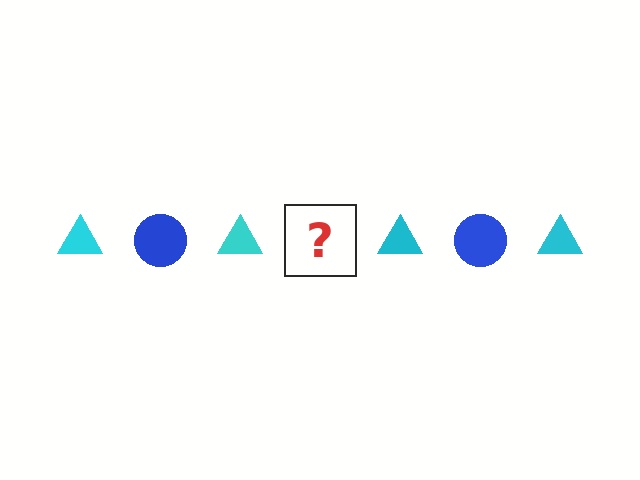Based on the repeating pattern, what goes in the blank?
The blank should be a blue circle.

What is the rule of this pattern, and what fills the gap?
The rule is that the pattern alternates between cyan triangle and blue circle. The gap should be filled with a blue circle.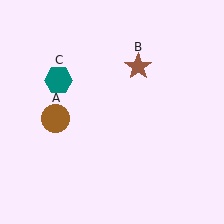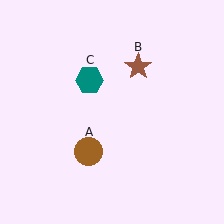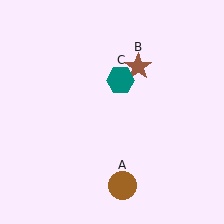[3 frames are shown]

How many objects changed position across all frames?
2 objects changed position: brown circle (object A), teal hexagon (object C).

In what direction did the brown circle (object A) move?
The brown circle (object A) moved down and to the right.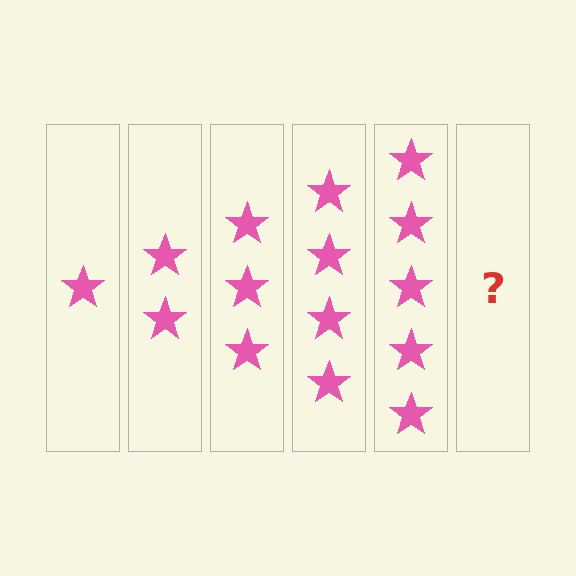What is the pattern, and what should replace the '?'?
The pattern is that each step adds one more star. The '?' should be 6 stars.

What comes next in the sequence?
The next element should be 6 stars.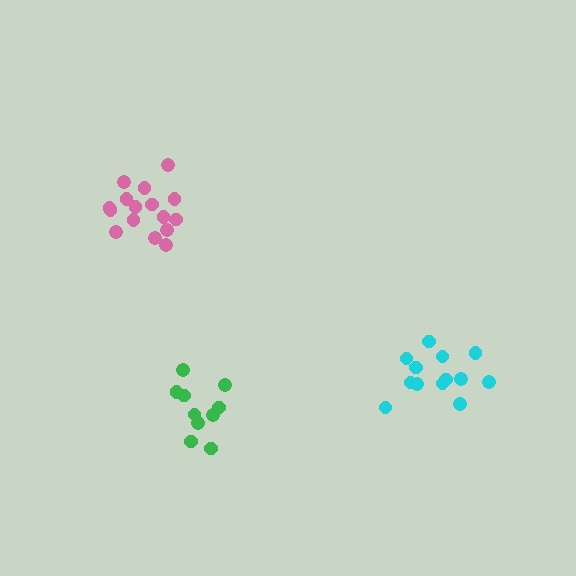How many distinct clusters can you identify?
There are 3 distinct clusters.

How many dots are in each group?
Group 1: 13 dots, Group 2: 10 dots, Group 3: 16 dots (39 total).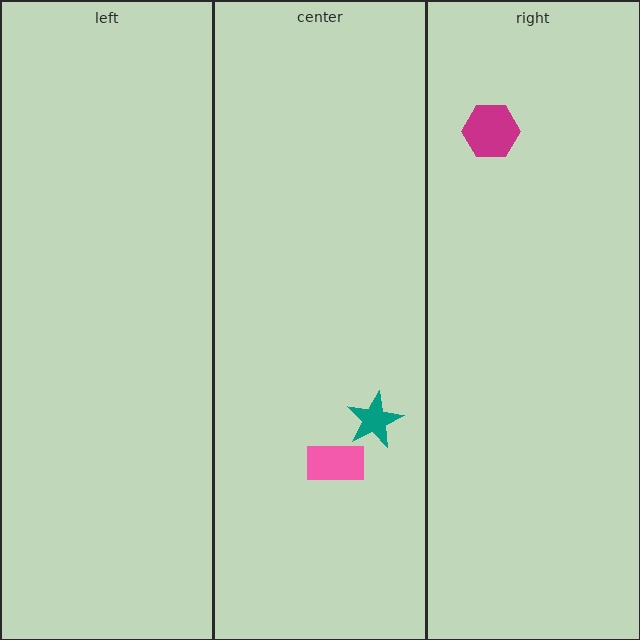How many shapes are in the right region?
1.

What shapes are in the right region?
The magenta hexagon.